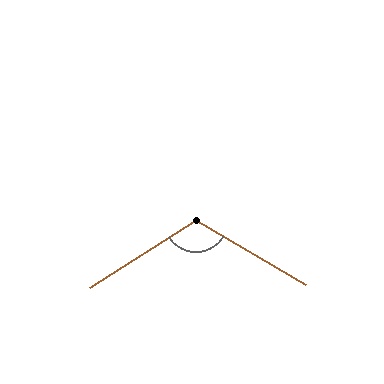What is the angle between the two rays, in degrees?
Approximately 117 degrees.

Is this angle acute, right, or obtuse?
It is obtuse.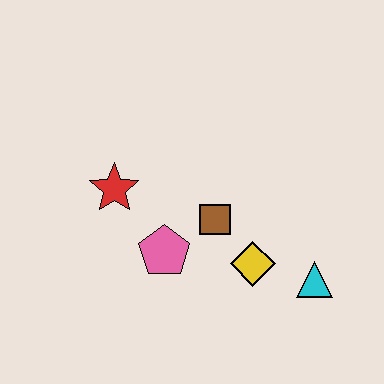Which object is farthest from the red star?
The cyan triangle is farthest from the red star.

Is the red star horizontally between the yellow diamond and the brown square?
No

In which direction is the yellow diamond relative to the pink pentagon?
The yellow diamond is to the right of the pink pentagon.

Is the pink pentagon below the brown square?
Yes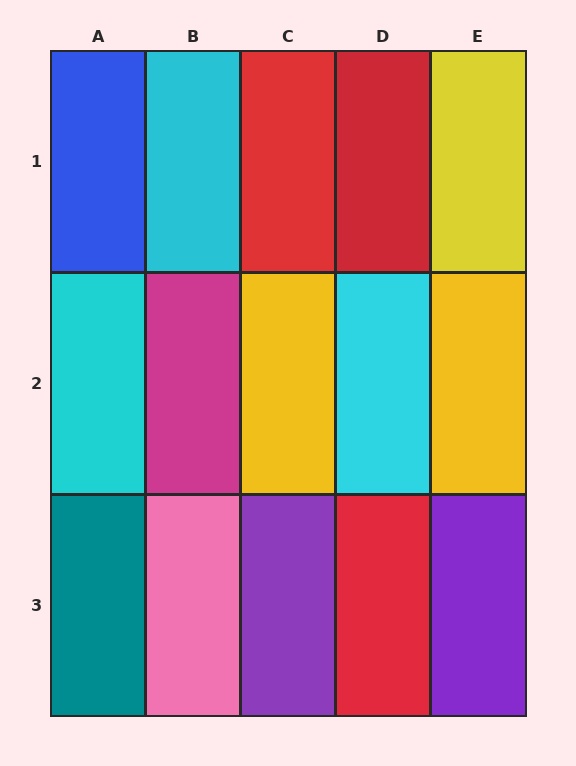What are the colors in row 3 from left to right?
Teal, pink, purple, red, purple.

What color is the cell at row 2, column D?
Cyan.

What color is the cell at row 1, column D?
Red.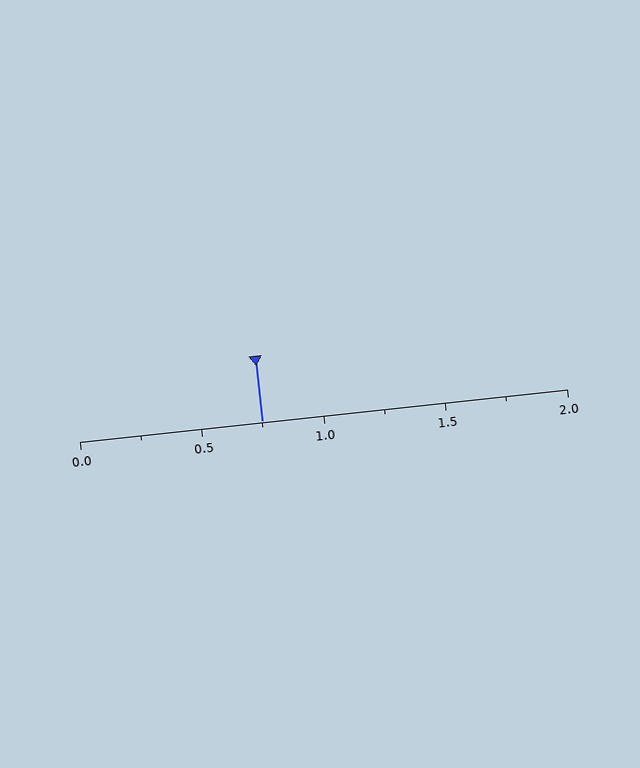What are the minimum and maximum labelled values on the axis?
The axis runs from 0.0 to 2.0.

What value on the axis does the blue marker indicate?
The marker indicates approximately 0.75.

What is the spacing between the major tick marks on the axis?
The major ticks are spaced 0.5 apart.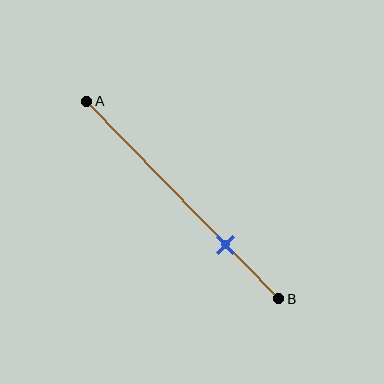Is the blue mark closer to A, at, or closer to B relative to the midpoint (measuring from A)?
The blue mark is closer to point B than the midpoint of segment AB.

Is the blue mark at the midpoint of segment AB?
No, the mark is at about 75% from A, not at the 50% midpoint.